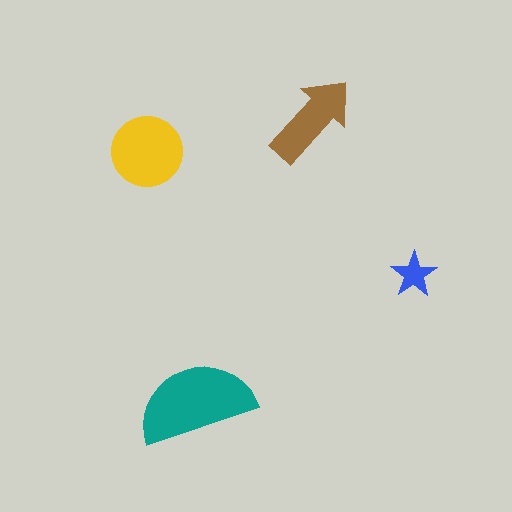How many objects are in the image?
There are 4 objects in the image.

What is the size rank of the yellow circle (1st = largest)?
2nd.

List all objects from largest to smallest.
The teal semicircle, the yellow circle, the brown arrow, the blue star.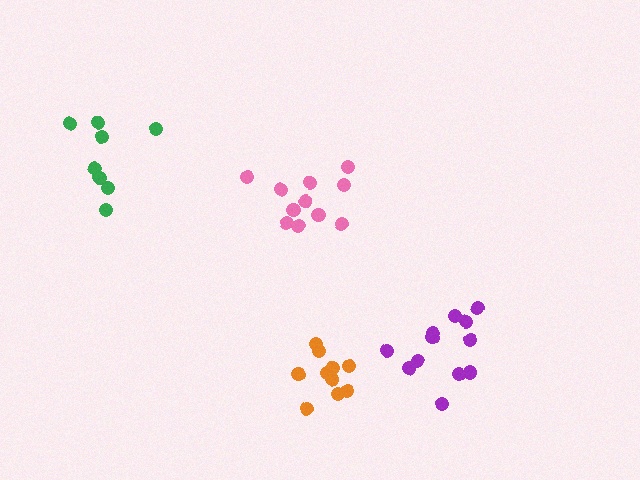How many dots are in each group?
Group 1: 10 dots, Group 2: 12 dots, Group 3: 8 dots, Group 4: 11 dots (41 total).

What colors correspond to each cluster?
The clusters are colored: orange, purple, green, pink.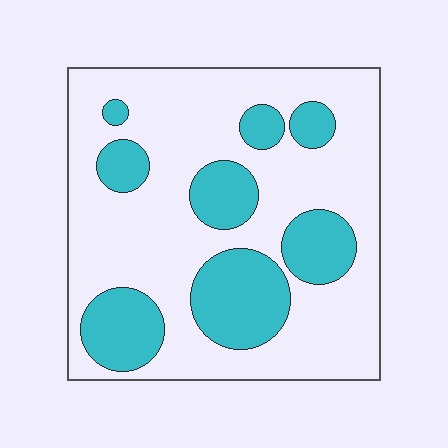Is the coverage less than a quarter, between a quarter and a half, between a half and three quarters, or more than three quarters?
Between a quarter and a half.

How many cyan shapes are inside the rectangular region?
8.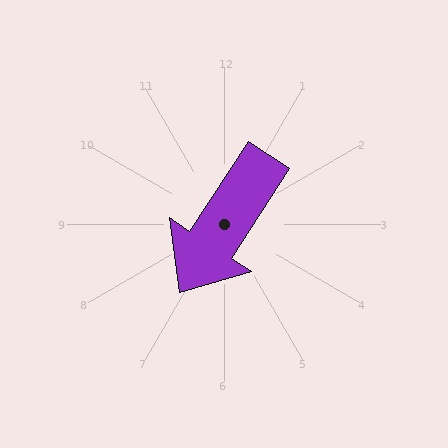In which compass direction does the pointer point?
Southwest.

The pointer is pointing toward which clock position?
Roughly 7 o'clock.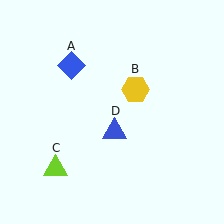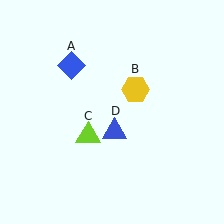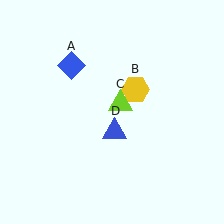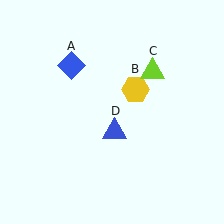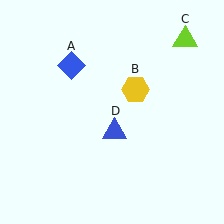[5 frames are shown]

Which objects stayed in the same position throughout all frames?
Blue diamond (object A) and yellow hexagon (object B) and blue triangle (object D) remained stationary.